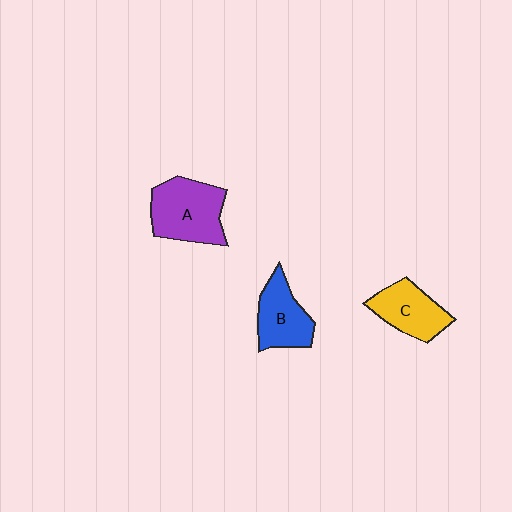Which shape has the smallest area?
Shape C (yellow).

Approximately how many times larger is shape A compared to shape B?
Approximately 1.3 times.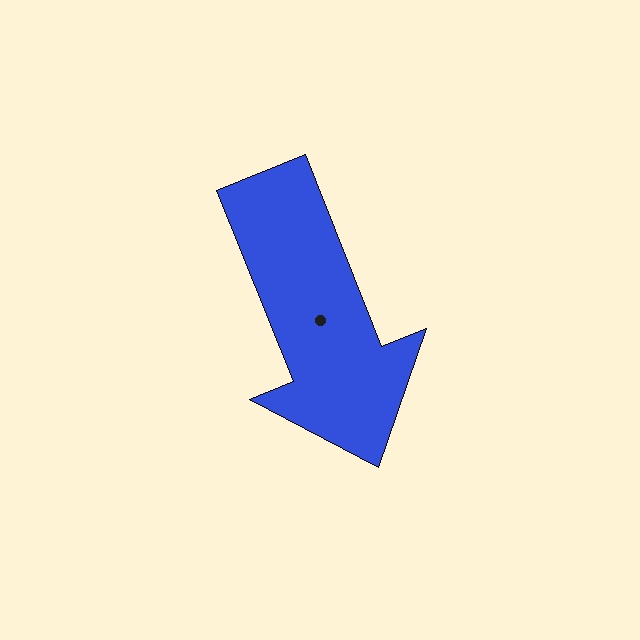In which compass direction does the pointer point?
South.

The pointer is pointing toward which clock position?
Roughly 5 o'clock.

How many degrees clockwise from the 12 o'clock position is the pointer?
Approximately 158 degrees.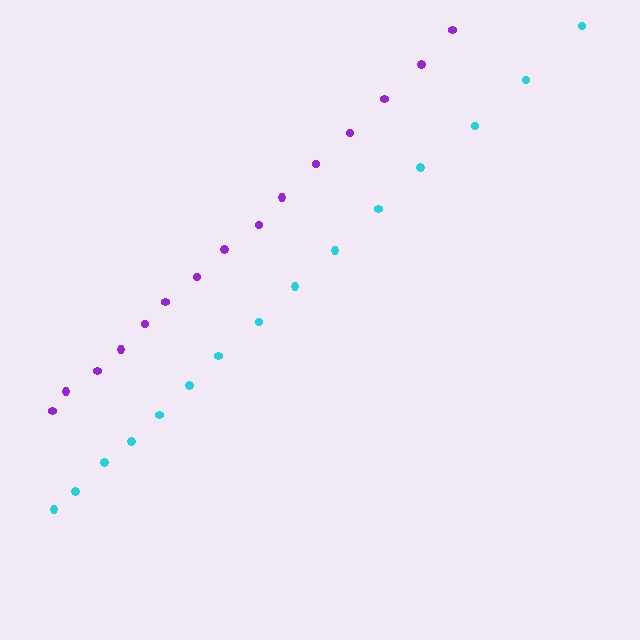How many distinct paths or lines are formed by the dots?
There are 2 distinct paths.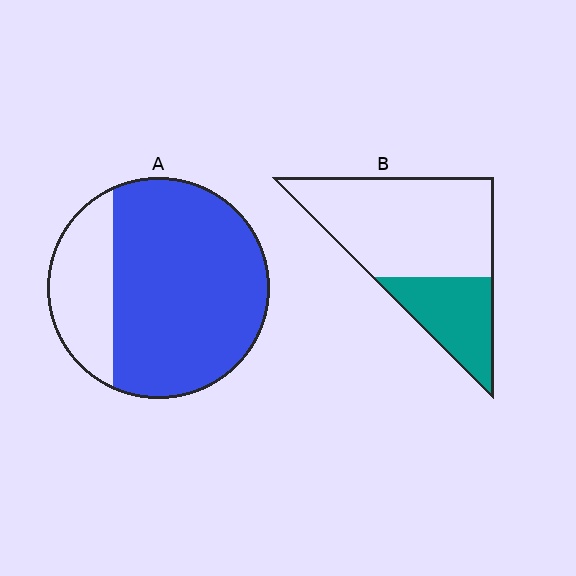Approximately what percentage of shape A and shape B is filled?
A is approximately 75% and B is approximately 30%.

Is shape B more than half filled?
No.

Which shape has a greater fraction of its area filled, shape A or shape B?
Shape A.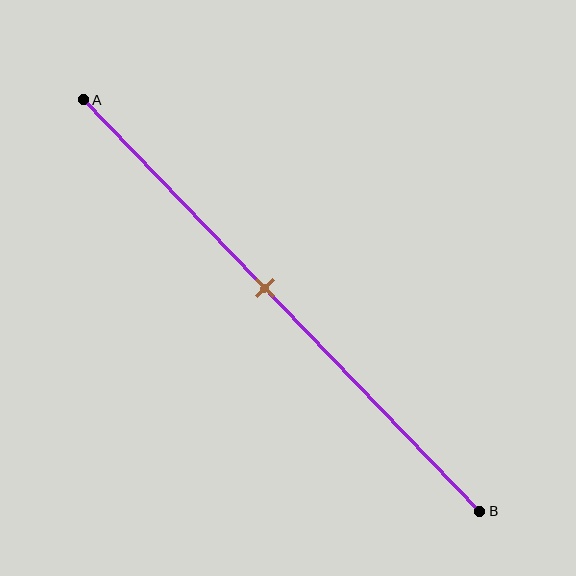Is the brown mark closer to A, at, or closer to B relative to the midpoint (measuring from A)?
The brown mark is closer to point A than the midpoint of segment AB.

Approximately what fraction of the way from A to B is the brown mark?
The brown mark is approximately 45% of the way from A to B.